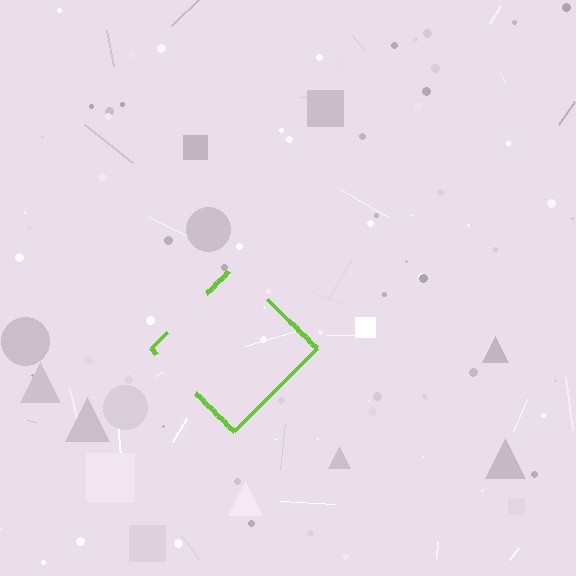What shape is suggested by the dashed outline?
The dashed outline suggests a diamond.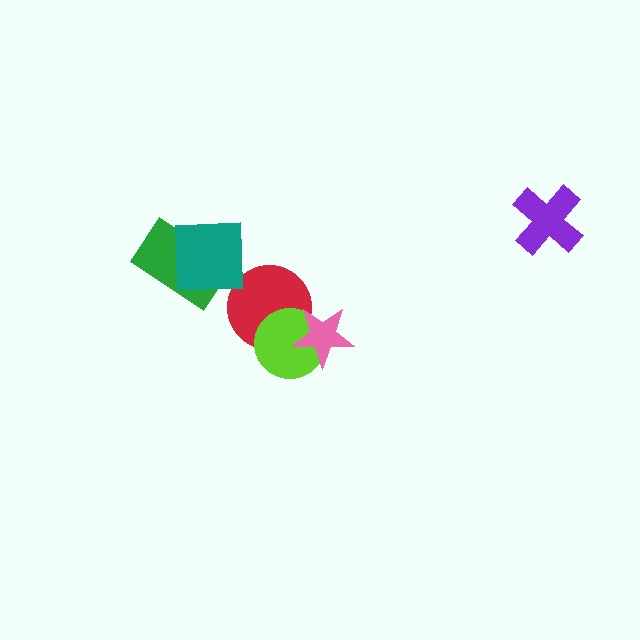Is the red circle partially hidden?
Yes, it is partially covered by another shape.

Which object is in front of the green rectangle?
The teal square is in front of the green rectangle.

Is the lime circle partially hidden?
Yes, it is partially covered by another shape.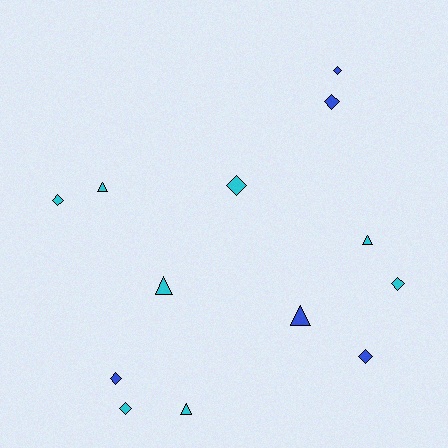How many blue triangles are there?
There is 1 blue triangle.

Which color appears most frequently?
Cyan, with 8 objects.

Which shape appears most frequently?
Diamond, with 8 objects.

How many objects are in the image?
There are 13 objects.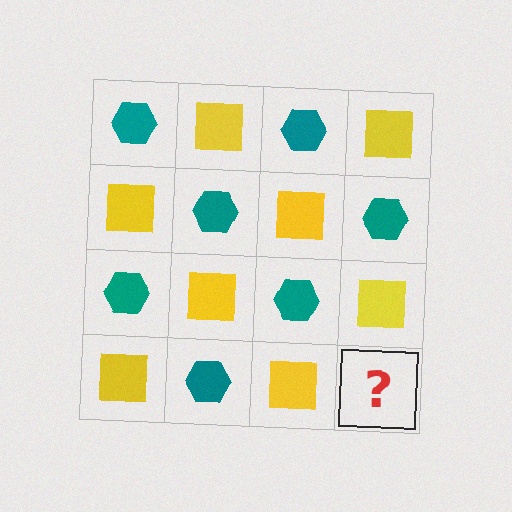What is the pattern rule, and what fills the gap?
The rule is that it alternates teal hexagon and yellow square in a checkerboard pattern. The gap should be filled with a teal hexagon.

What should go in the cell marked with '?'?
The missing cell should contain a teal hexagon.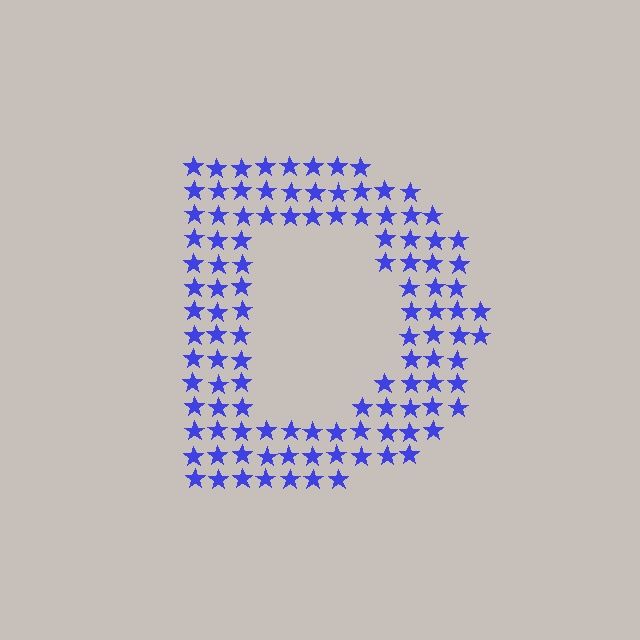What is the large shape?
The large shape is the letter D.